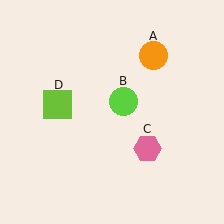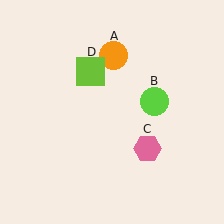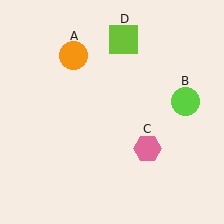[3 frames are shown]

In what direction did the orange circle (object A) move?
The orange circle (object A) moved left.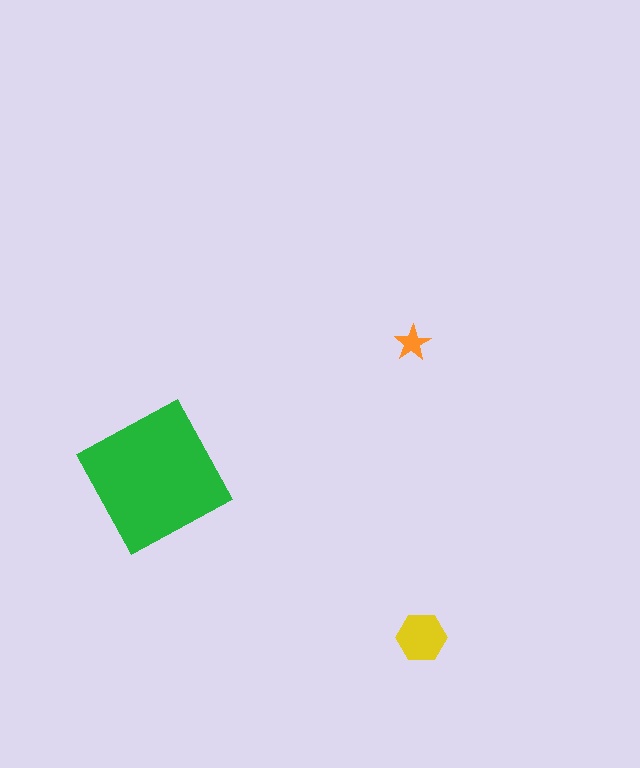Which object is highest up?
The orange star is topmost.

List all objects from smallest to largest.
The orange star, the yellow hexagon, the green square.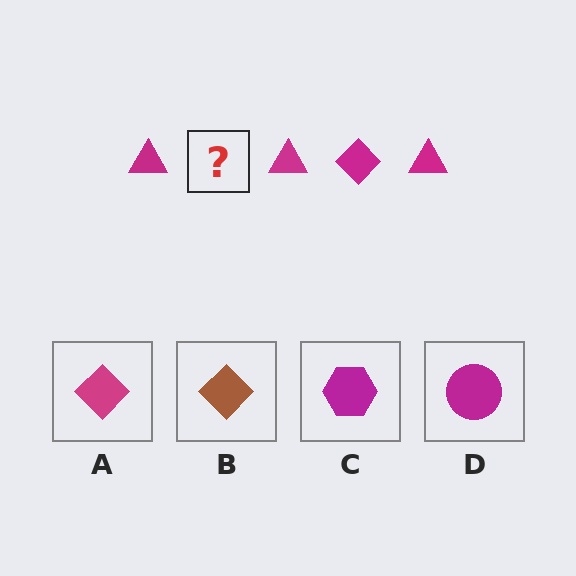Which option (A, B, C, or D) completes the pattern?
A.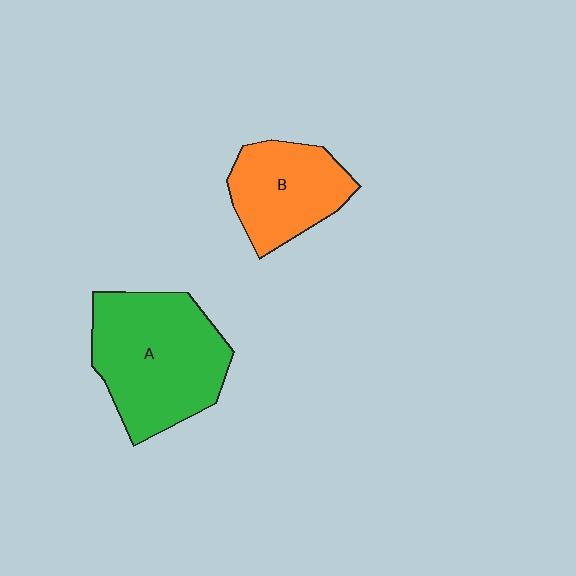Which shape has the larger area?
Shape A (green).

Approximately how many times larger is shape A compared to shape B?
Approximately 1.6 times.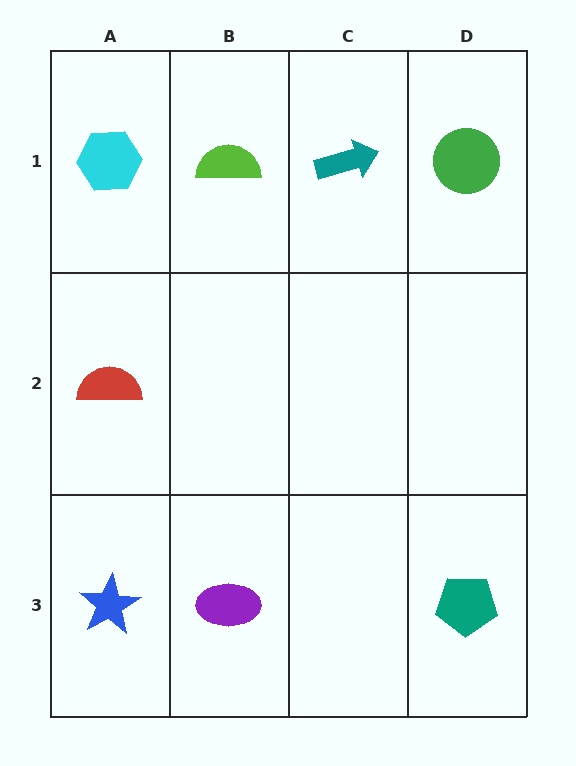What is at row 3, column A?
A blue star.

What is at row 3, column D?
A teal pentagon.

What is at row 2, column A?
A red semicircle.